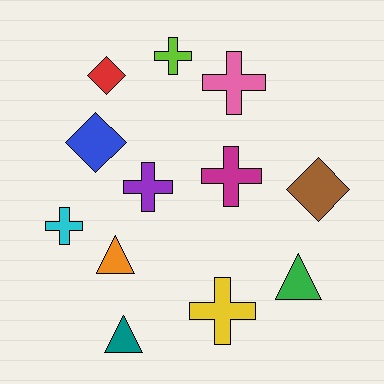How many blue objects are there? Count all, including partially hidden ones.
There is 1 blue object.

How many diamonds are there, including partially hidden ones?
There are 3 diamonds.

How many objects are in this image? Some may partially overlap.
There are 12 objects.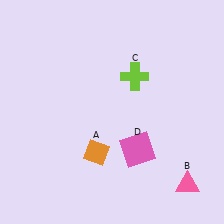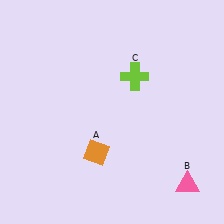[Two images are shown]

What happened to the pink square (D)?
The pink square (D) was removed in Image 2. It was in the bottom-right area of Image 1.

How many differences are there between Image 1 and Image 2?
There is 1 difference between the two images.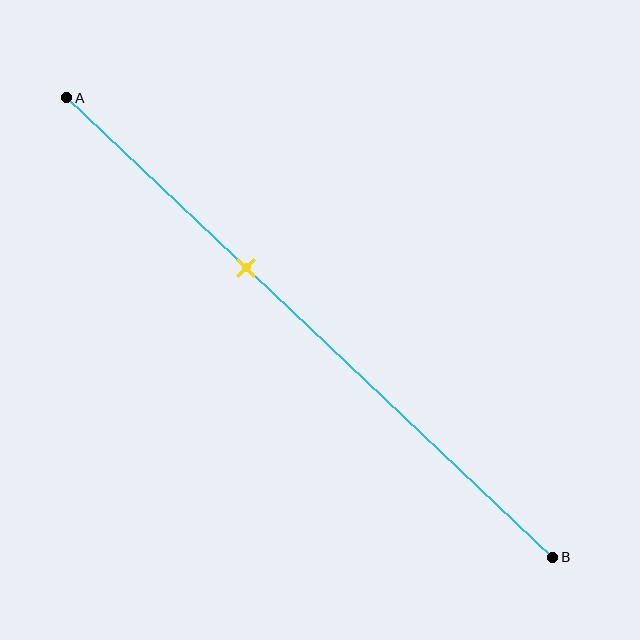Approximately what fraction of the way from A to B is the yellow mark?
The yellow mark is approximately 35% of the way from A to B.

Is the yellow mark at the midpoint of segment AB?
No, the mark is at about 35% from A, not at the 50% midpoint.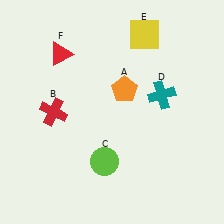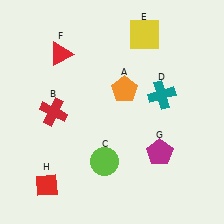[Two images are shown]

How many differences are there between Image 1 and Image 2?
There are 2 differences between the two images.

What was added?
A magenta pentagon (G), a red diamond (H) were added in Image 2.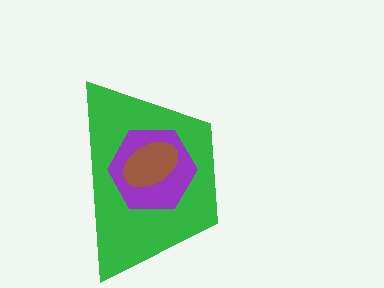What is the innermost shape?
The brown ellipse.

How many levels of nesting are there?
3.